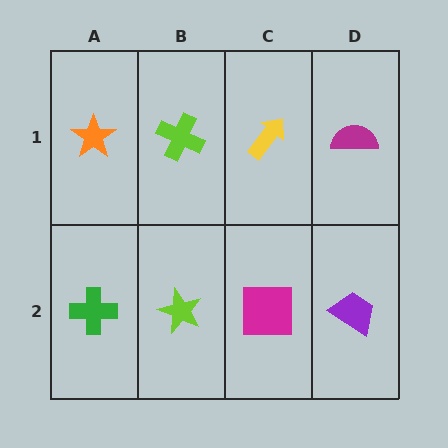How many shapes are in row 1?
4 shapes.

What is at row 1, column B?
A lime cross.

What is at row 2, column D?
A purple trapezoid.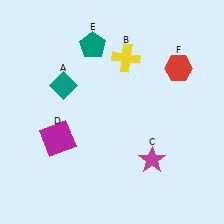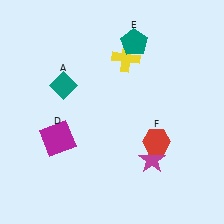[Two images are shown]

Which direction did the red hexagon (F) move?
The red hexagon (F) moved down.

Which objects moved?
The objects that moved are: the teal pentagon (E), the red hexagon (F).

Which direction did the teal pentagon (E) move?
The teal pentagon (E) moved right.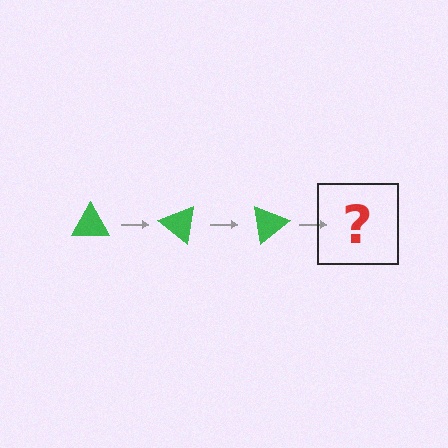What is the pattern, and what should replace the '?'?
The pattern is that the triangle rotates 40 degrees each step. The '?' should be a green triangle rotated 120 degrees.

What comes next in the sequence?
The next element should be a green triangle rotated 120 degrees.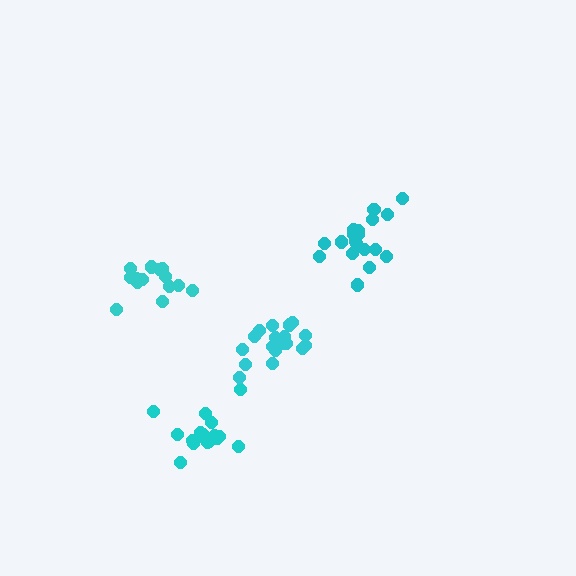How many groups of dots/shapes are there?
There are 4 groups.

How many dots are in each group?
Group 1: 19 dots, Group 2: 18 dots, Group 3: 19 dots, Group 4: 15 dots (71 total).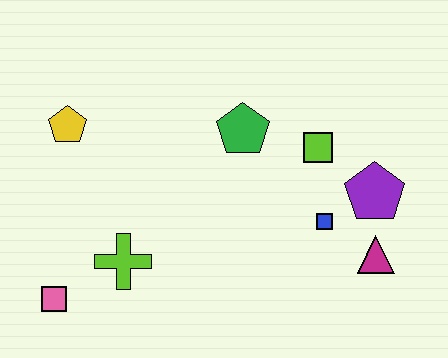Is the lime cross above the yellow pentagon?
No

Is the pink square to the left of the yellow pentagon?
Yes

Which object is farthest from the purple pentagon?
The pink square is farthest from the purple pentagon.